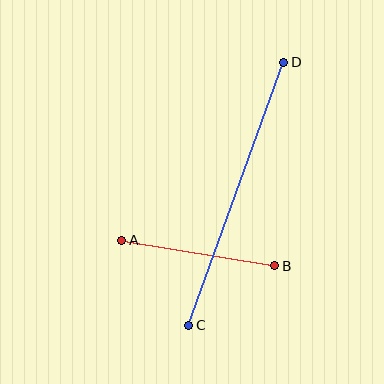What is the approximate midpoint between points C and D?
The midpoint is at approximately (236, 194) pixels.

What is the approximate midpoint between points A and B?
The midpoint is at approximately (198, 253) pixels.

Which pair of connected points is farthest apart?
Points C and D are farthest apart.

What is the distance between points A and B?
The distance is approximately 155 pixels.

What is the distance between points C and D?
The distance is approximately 280 pixels.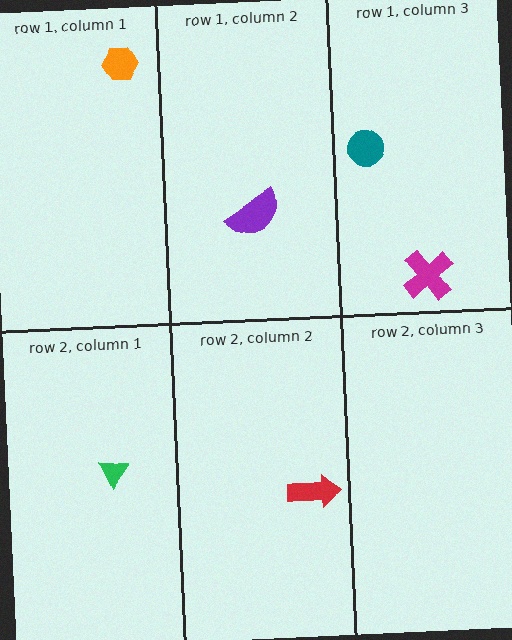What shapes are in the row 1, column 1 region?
The orange hexagon.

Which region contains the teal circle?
The row 1, column 3 region.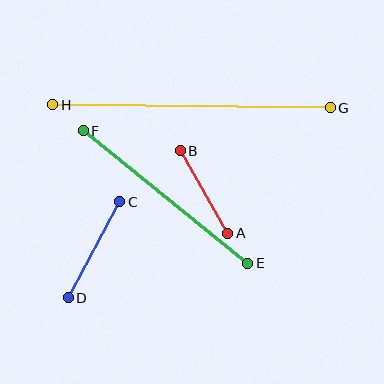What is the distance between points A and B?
The distance is approximately 95 pixels.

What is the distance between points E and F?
The distance is approximately 211 pixels.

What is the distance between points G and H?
The distance is approximately 278 pixels.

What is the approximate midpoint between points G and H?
The midpoint is at approximately (192, 106) pixels.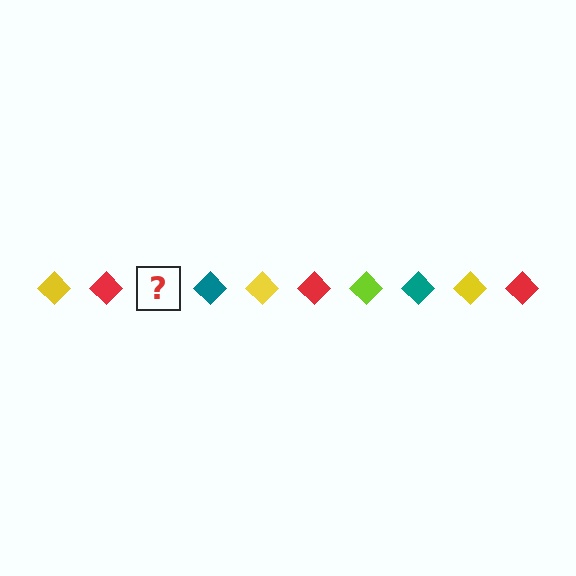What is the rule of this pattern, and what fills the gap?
The rule is that the pattern cycles through yellow, red, lime, teal diamonds. The gap should be filled with a lime diamond.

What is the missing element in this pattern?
The missing element is a lime diamond.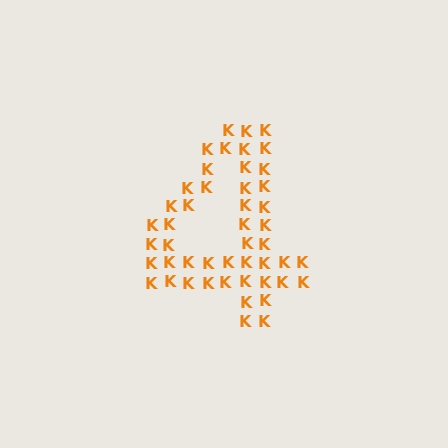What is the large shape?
The large shape is the digit 4.